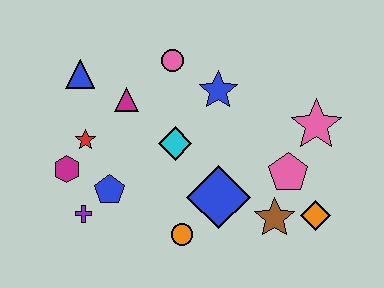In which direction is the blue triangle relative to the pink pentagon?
The blue triangle is to the left of the pink pentagon.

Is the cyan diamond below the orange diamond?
No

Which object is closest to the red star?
The magenta hexagon is closest to the red star.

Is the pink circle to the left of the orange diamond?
Yes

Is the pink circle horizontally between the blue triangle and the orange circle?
Yes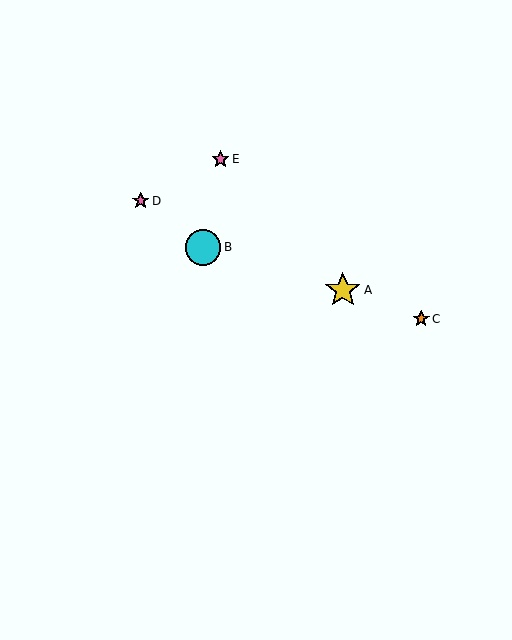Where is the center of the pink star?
The center of the pink star is at (221, 159).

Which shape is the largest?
The yellow star (labeled A) is the largest.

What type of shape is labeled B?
Shape B is a cyan circle.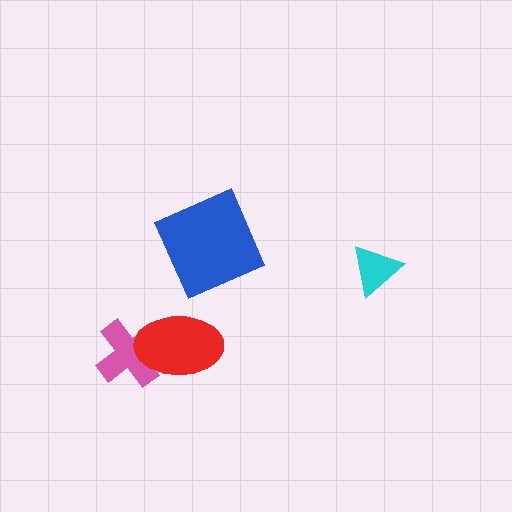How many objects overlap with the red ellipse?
1 object overlaps with the red ellipse.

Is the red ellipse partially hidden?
No, no other shape covers it.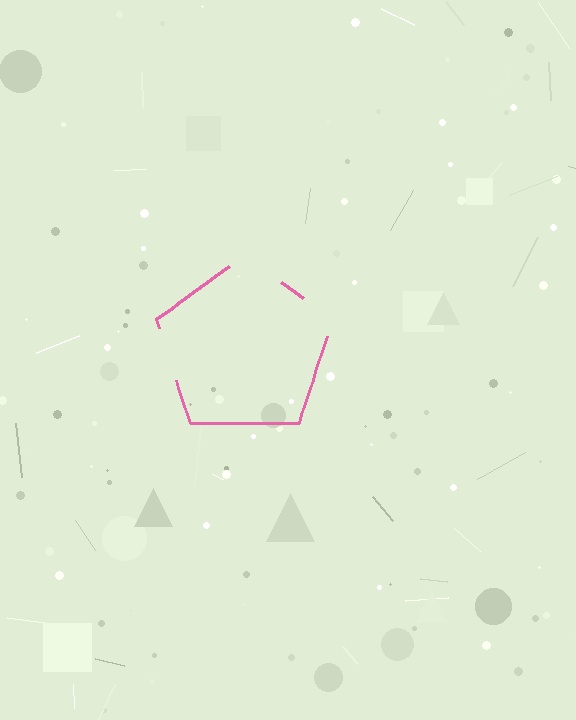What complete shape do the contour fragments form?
The contour fragments form a pentagon.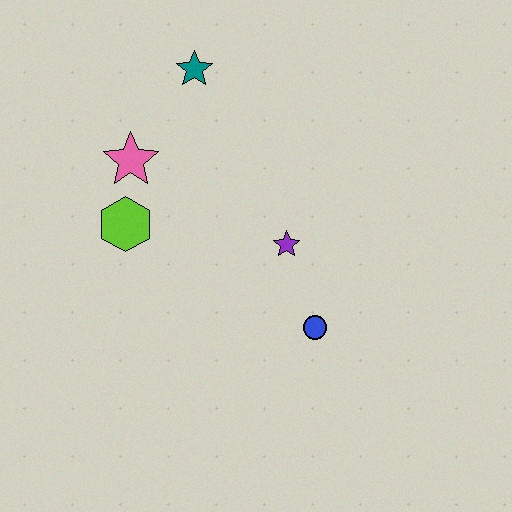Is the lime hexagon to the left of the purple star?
Yes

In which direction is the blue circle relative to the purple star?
The blue circle is below the purple star.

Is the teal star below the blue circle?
No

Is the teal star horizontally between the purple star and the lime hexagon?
Yes